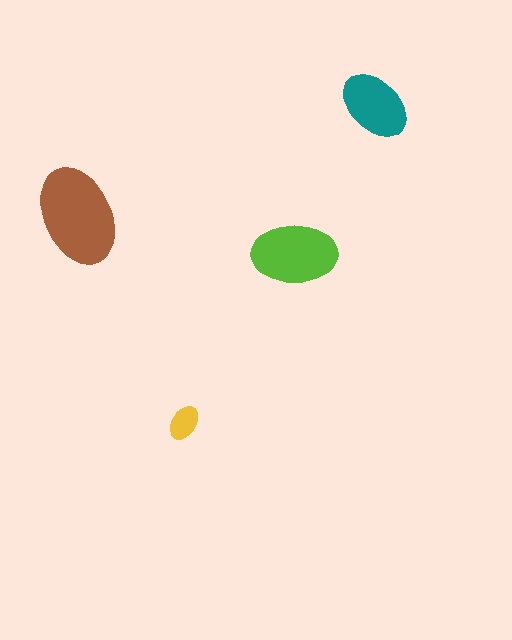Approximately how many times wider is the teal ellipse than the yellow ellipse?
About 2 times wider.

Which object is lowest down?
The yellow ellipse is bottommost.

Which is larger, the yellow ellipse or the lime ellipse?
The lime one.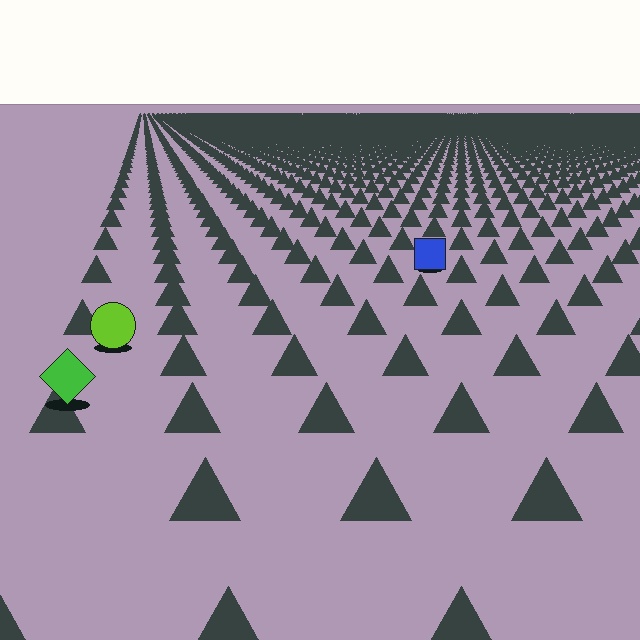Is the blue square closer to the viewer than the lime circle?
No. The lime circle is closer — you can tell from the texture gradient: the ground texture is coarser near it.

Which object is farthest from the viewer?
The blue square is farthest from the viewer. It appears smaller and the ground texture around it is denser.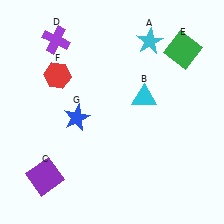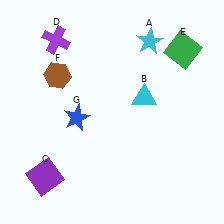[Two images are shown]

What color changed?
The hexagon (F) changed from red in Image 1 to brown in Image 2.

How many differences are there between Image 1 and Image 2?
There is 1 difference between the two images.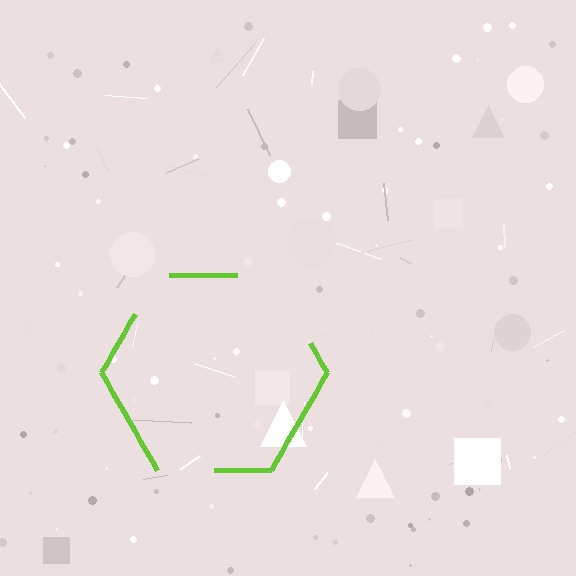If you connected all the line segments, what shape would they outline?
They would outline a hexagon.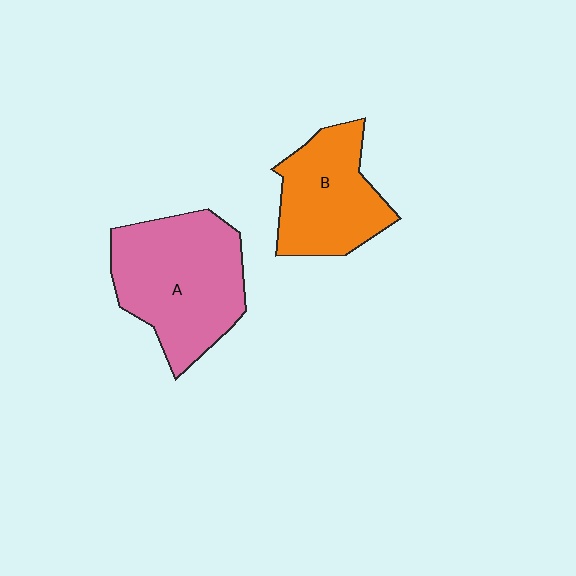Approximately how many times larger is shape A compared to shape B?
Approximately 1.4 times.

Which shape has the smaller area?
Shape B (orange).